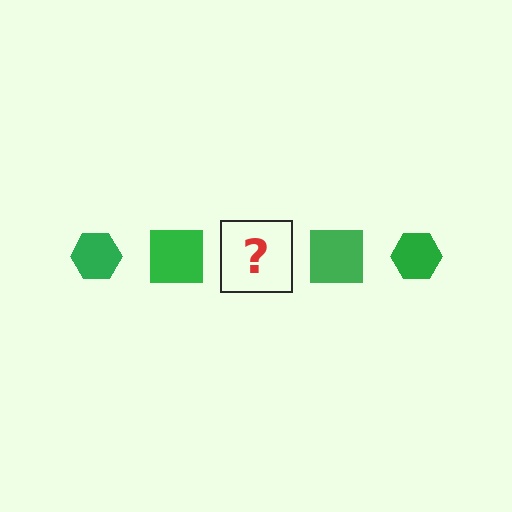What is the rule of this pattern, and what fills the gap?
The rule is that the pattern cycles through hexagon, square shapes in green. The gap should be filled with a green hexagon.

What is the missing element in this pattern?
The missing element is a green hexagon.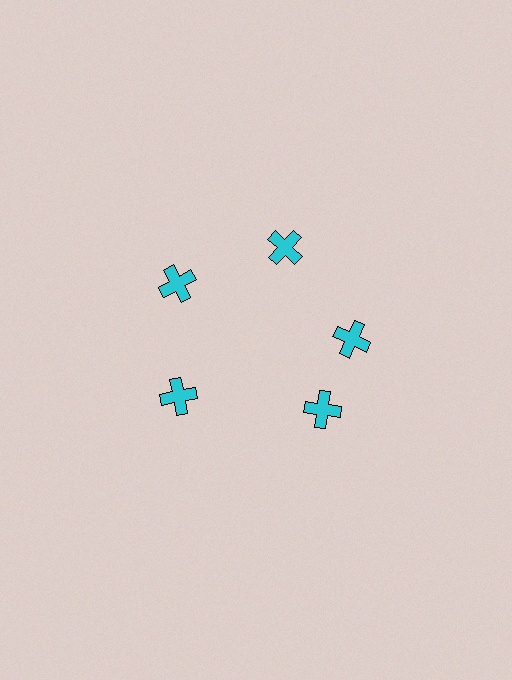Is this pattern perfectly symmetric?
No. The 5 cyan crosses are arranged in a ring, but one element near the 5 o'clock position is rotated out of alignment along the ring, breaking the 5-fold rotational symmetry.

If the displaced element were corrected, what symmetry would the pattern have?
It would have 5-fold rotational symmetry — the pattern would map onto itself every 72 degrees.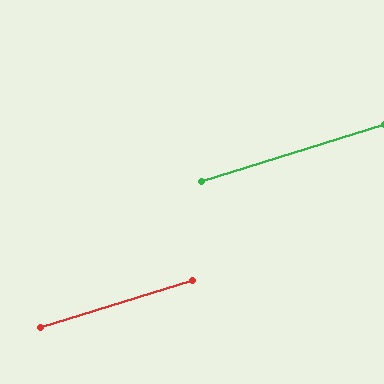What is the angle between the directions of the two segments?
Approximately 0 degrees.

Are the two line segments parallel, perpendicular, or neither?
Parallel — their directions differ by only 0.1°.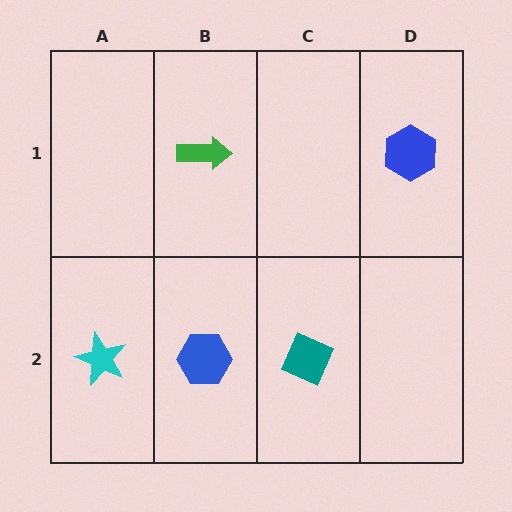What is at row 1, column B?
A green arrow.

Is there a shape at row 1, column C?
No, that cell is empty.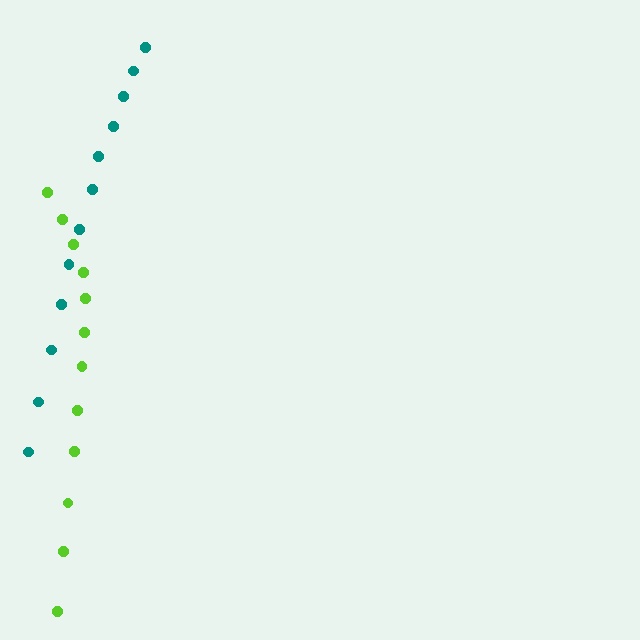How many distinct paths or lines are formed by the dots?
There are 2 distinct paths.